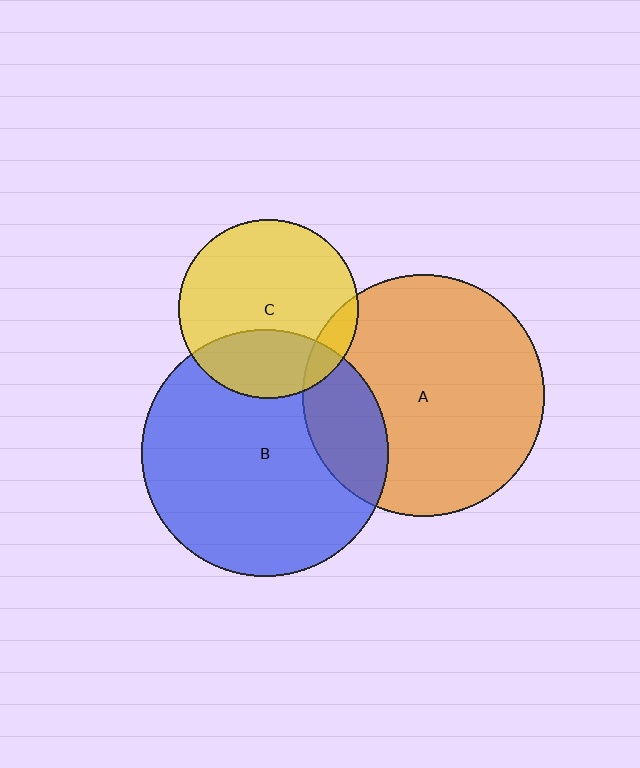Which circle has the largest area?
Circle B (blue).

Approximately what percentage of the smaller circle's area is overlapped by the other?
Approximately 30%.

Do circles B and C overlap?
Yes.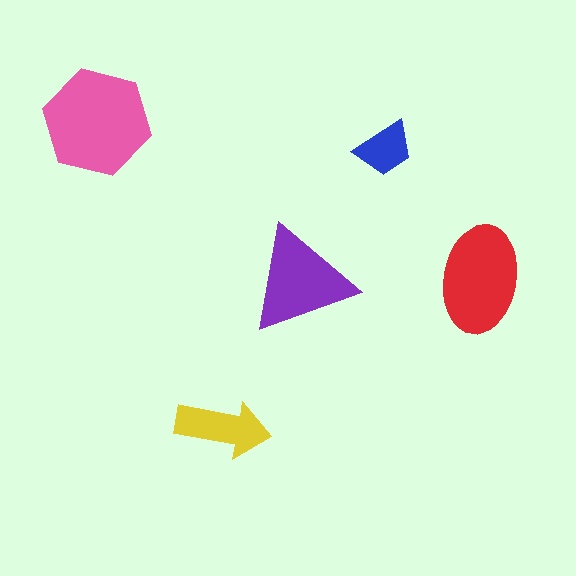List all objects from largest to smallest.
The pink hexagon, the red ellipse, the purple triangle, the yellow arrow, the blue trapezoid.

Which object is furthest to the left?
The pink hexagon is leftmost.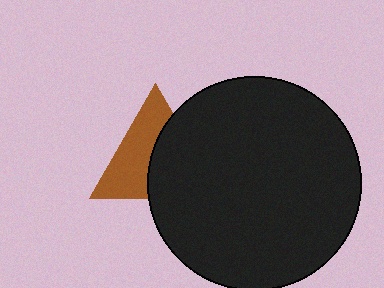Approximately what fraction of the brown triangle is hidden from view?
Roughly 49% of the brown triangle is hidden behind the black circle.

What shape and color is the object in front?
The object in front is a black circle.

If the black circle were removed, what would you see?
You would see the complete brown triangle.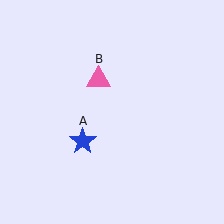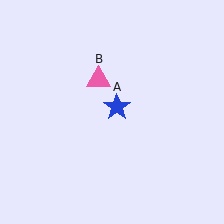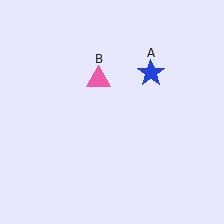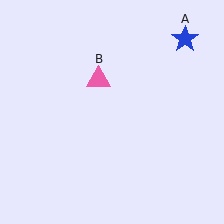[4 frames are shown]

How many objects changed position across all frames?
1 object changed position: blue star (object A).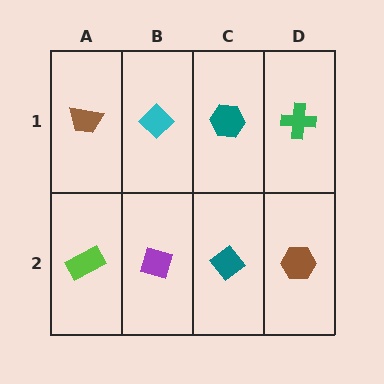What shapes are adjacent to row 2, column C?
A teal hexagon (row 1, column C), a purple diamond (row 2, column B), a brown hexagon (row 2, column D).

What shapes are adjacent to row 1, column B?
A purple diamond (row 2, column B), a brown trapezoid (row 1, column A), a teal hexagon (row 1, column C).